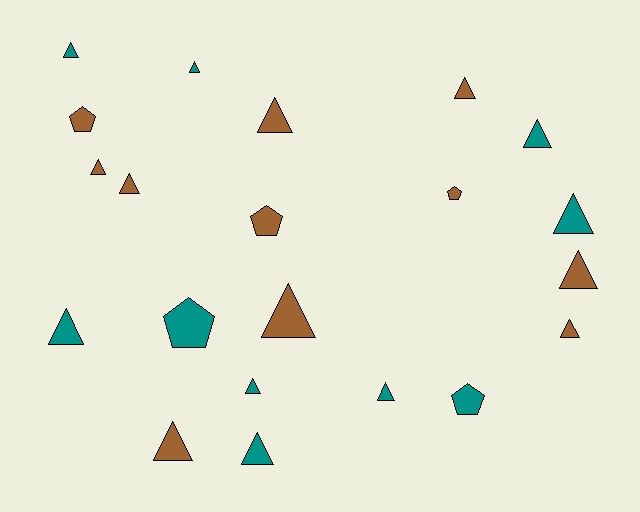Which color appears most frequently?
Brown, with 11 objects.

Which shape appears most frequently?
Triangle, with 16 objects.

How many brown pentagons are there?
There are 3 brown pentagons.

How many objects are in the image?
There are 21 objects.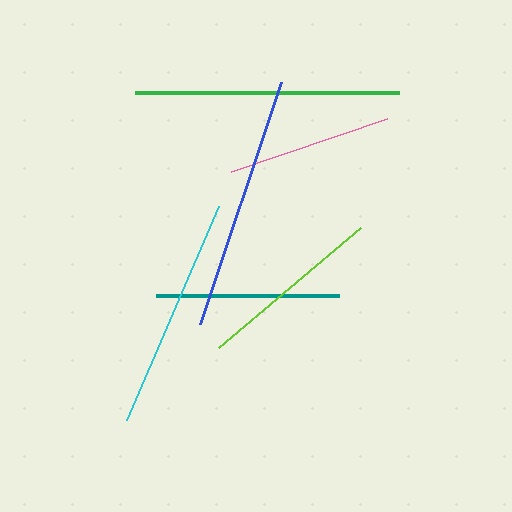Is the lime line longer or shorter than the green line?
The green line is longer than the lime line.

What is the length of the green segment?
The green segment is approximately 264 pixels long.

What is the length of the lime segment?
The lime segment is approximately 186 pixels long.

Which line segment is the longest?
The green line is the longest at approximately 264 pixels.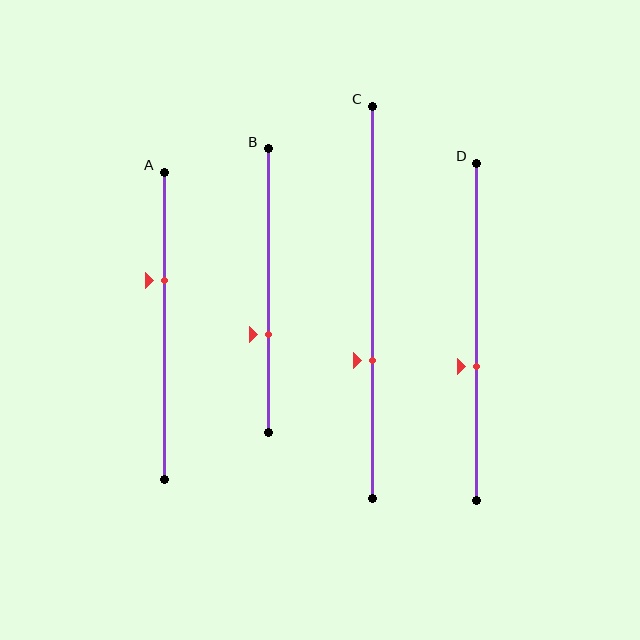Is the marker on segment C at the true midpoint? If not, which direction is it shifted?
No, the marker on segment C is shifted downward by about 15% of the segment length.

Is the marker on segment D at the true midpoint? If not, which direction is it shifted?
No, the marker on segment D is shifted downward by about 10% of the segment length.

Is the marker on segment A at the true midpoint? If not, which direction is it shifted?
No, the marker on segment A is shifted upward by about 15% of the segment length.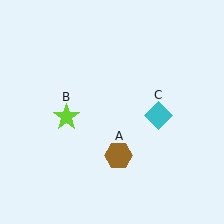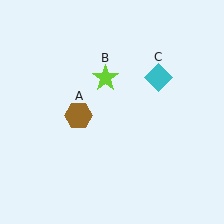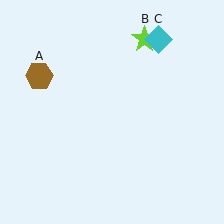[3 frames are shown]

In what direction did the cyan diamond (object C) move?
The cyan diamond (object C) moved up.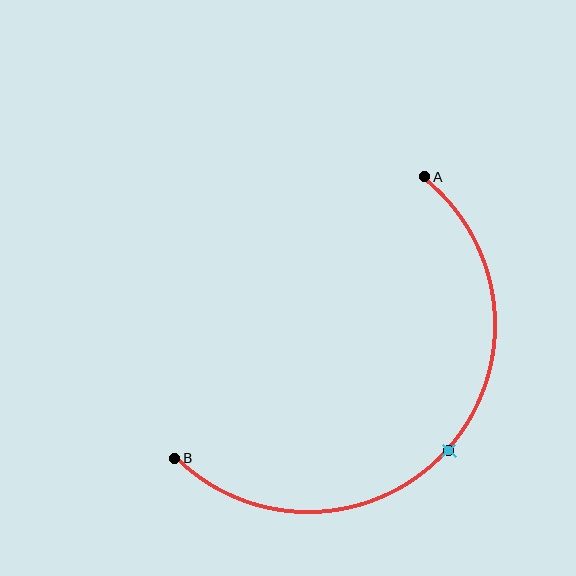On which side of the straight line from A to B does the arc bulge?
The arc bulges below and to the right of the straight line connecting A and B.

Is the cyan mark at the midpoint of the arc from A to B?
Yes. The cyan mark lies on the arc at equal arc-length from both A and B — it is the arc midpoint.